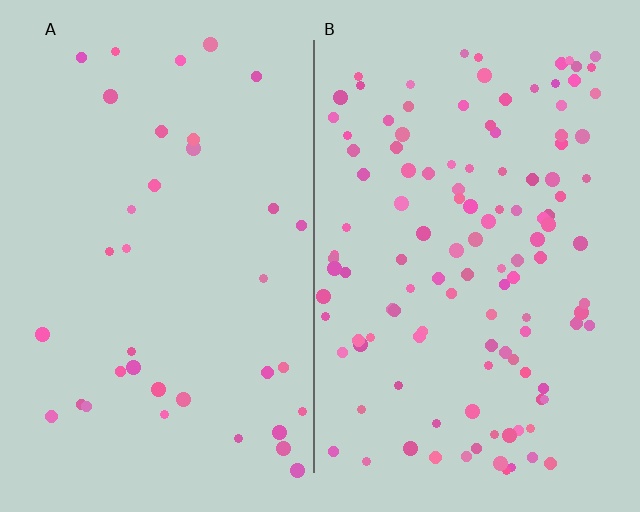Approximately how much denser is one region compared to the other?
Approximately 3.4× — region B over region A.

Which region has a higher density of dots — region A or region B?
B (the right).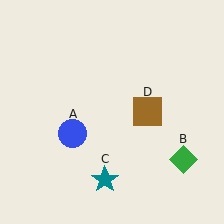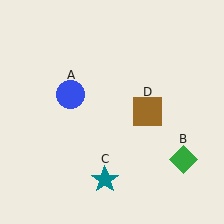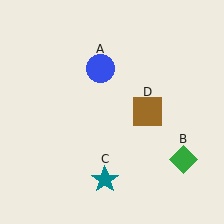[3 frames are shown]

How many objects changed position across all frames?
1 object changed position: blue circle (object A).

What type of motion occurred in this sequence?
The blue circle (object A) rotated clockwise around the center of the scene.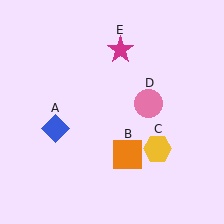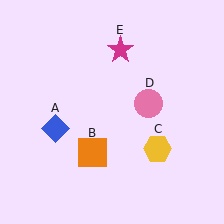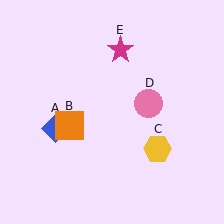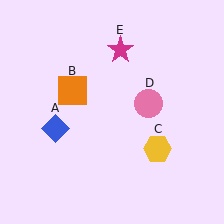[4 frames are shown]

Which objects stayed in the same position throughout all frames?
Blue diamond (object A) and yellow hexagon (object C) and pink circle (object D) and magenta star (object E) remained stationary.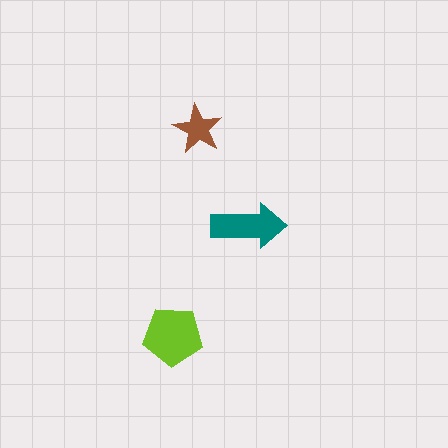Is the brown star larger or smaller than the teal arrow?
Smaller.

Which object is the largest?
The lime pentagon.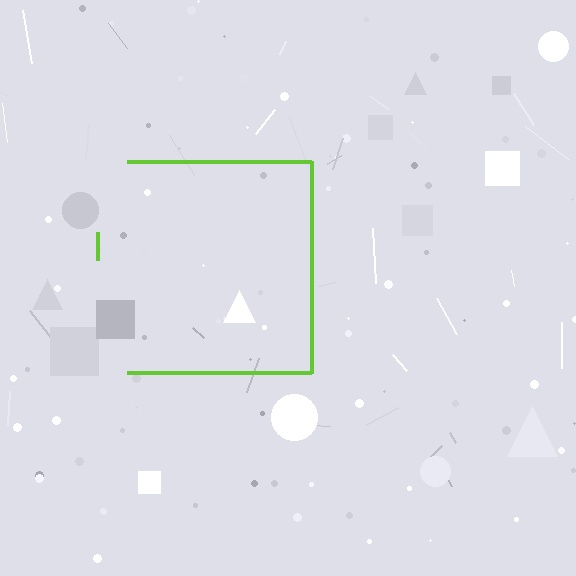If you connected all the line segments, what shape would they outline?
They would outline a square.